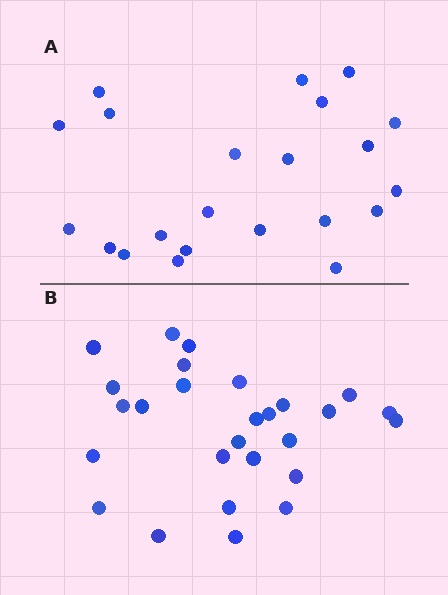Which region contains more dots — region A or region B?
Region B (the bottom region) has more dots.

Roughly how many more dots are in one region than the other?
Region B has about 5 more dots than region A.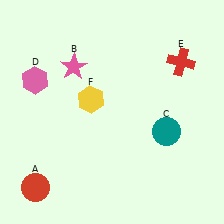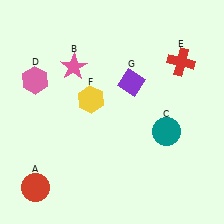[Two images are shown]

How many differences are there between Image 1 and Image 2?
There is 1 difference between the two images.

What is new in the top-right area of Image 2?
A purple diamond (G) was added in the top-right area of Image 2.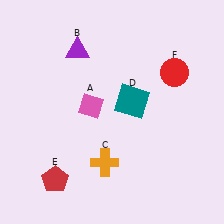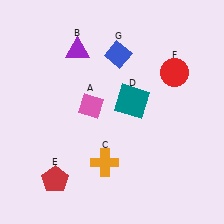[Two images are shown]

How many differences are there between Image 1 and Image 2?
There is 1 difference between the two images.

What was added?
A blue diamond (G) was added in Image 2.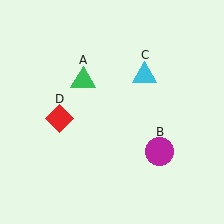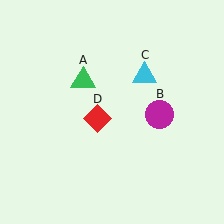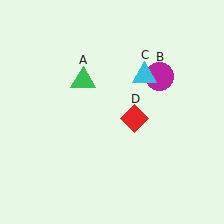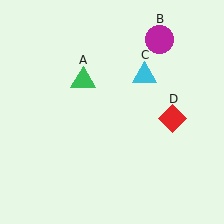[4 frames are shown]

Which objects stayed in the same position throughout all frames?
Green triangle (object A) and cyan triangle (object C) remained stationary.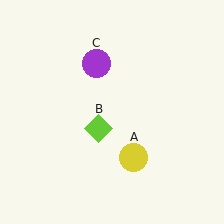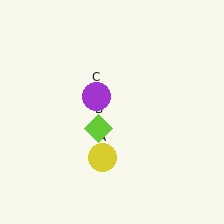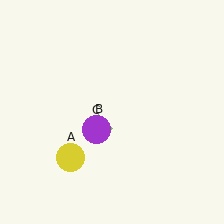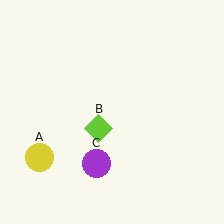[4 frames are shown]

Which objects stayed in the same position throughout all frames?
Lime diamond (object B) remained stationary.